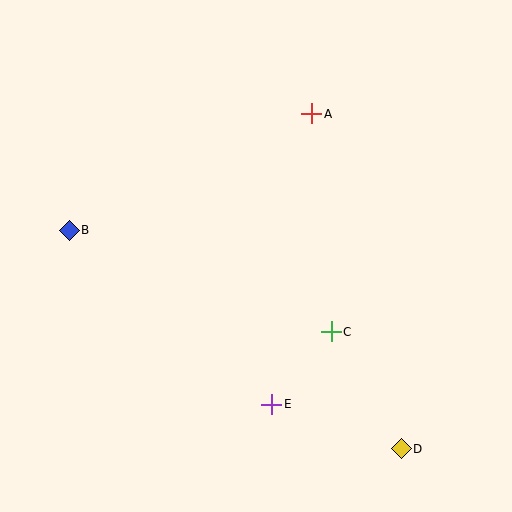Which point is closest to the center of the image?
Point C at (331, 332) is closest to the center.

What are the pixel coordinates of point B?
Point B is at (69, 230).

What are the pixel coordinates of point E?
Point E is at (272, 404).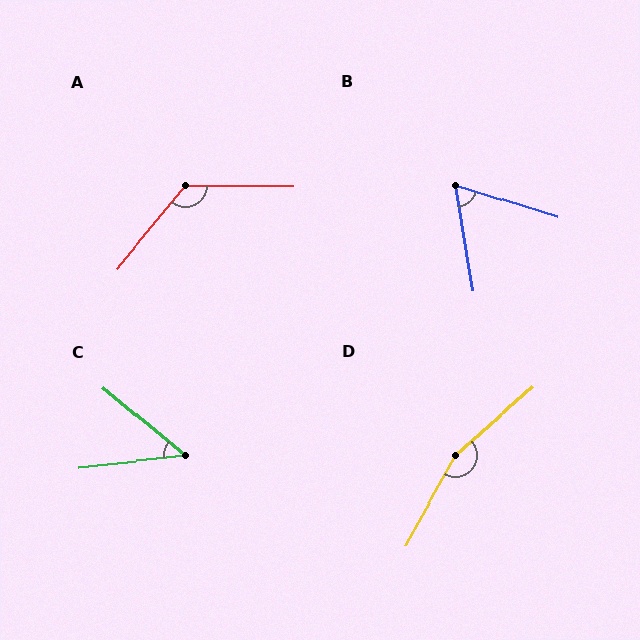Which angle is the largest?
D, at approximately 160 degrees.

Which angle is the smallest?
C, at approximately 46 degrees.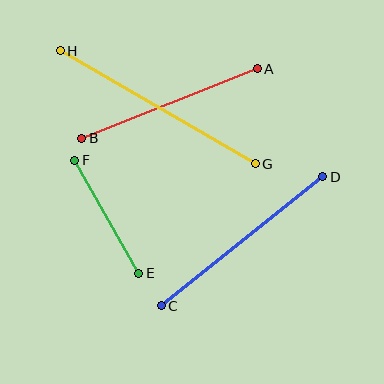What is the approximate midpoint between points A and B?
The midpoint is at approximately (169, 104) pixels.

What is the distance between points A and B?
The distance is approximately 189 pixels.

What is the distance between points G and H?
The distance is approximately 226 pixels.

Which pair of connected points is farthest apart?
Points G and H are farthest apart.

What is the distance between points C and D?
The distance is approximately 207 pixels.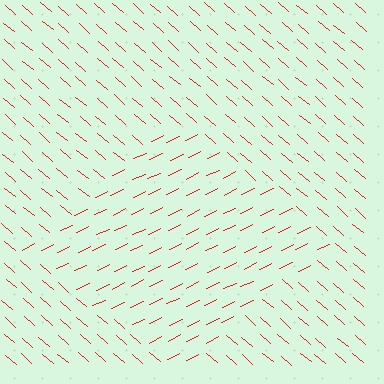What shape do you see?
I see a diamond.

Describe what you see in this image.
The image is filled with small red line segments. A diamond region in the image has lines oriented differently from the surrounding lines, creating a visible texture boundary.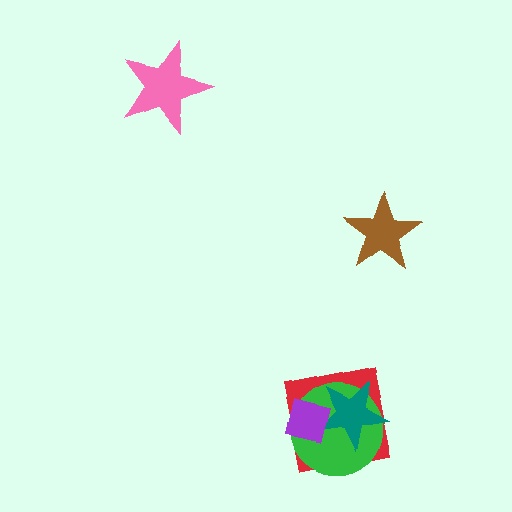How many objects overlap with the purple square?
3 objects overlap with the purple square.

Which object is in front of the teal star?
The purple square is in front of the teal star.